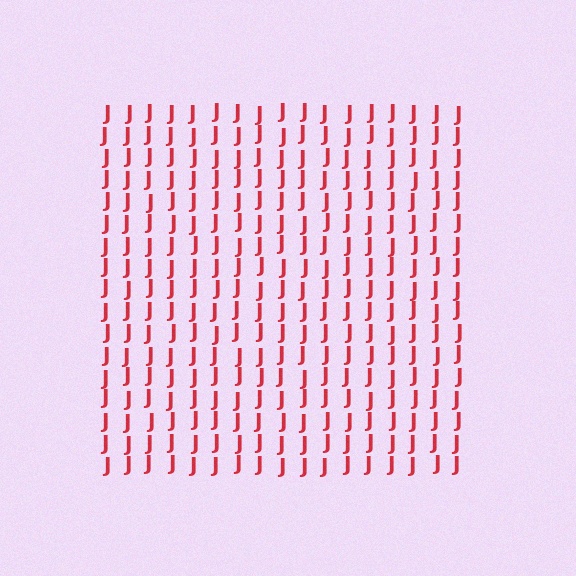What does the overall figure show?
The overall figure shows a square.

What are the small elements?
The small elements are letter J's.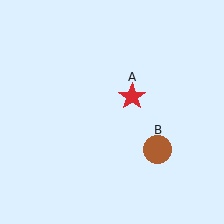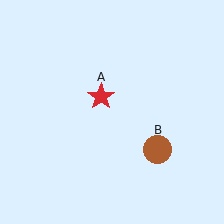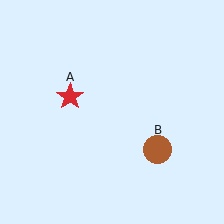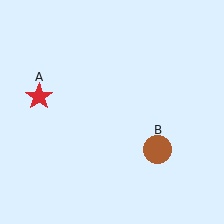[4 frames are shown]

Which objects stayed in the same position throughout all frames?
Brown circle (object B) remained stationary.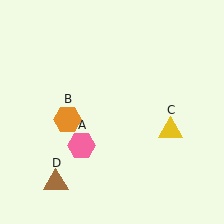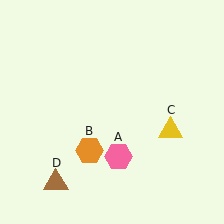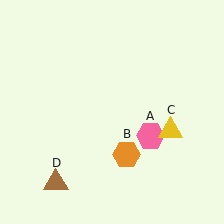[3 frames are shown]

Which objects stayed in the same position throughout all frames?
Yellow triangle (object C) and brown triangle (object D) remained stationary.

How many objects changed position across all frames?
2 objects changed position: pink hexagon (object A), orange hexagon (object B).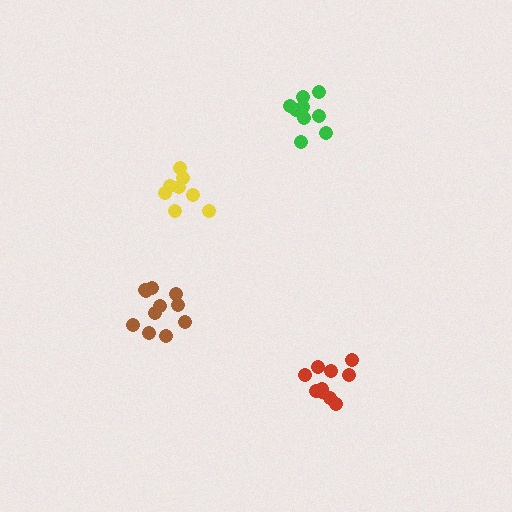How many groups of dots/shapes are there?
There are 4 groups.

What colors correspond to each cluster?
The clusters are colored: brown, green, red, yellow.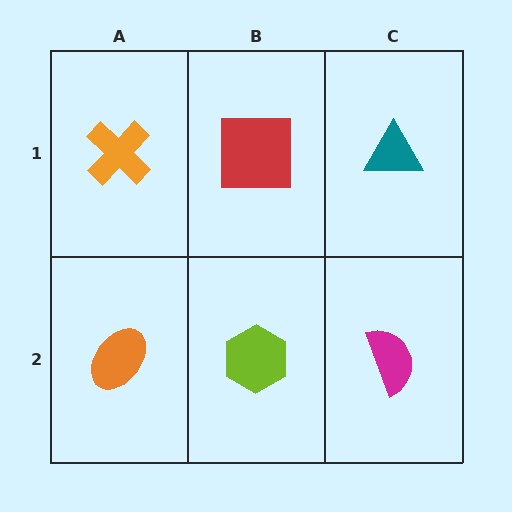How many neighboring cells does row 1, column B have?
3.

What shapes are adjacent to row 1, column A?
An orange ellipse (row 2, column A), a red square (row 1, column B).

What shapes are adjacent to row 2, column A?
An orange cross (row 1, column A), a lime hexagon (row 2, column B).